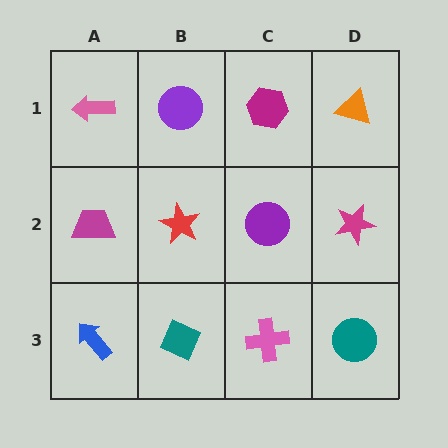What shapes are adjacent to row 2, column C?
A magenta hexagon (row 1, column C), a pink cross (row 3, column C), a red star (row 2, column B), a magenta star (row 2, column D).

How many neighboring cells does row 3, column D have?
2.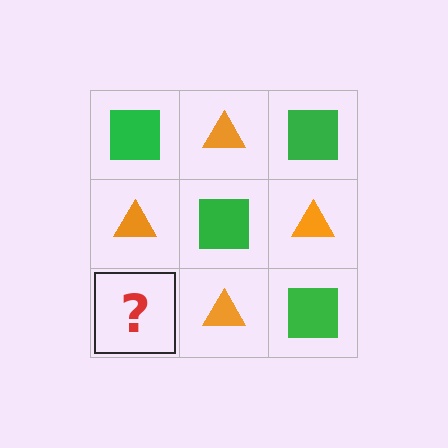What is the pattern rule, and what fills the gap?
The rule is that it alternates green square and orange triangle in a checkerboard pattern. The gap should be filled with a green square.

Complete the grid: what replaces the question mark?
The question mark should be replaced with a green square.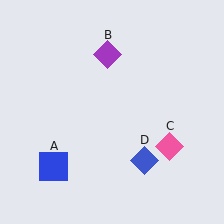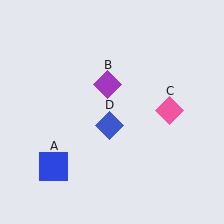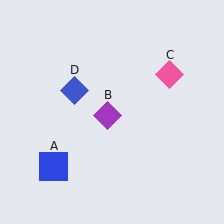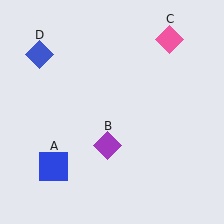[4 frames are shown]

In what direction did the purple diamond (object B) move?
The purple diamond (object B) moved down.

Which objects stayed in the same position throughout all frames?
Blue square (object A) remained stationary.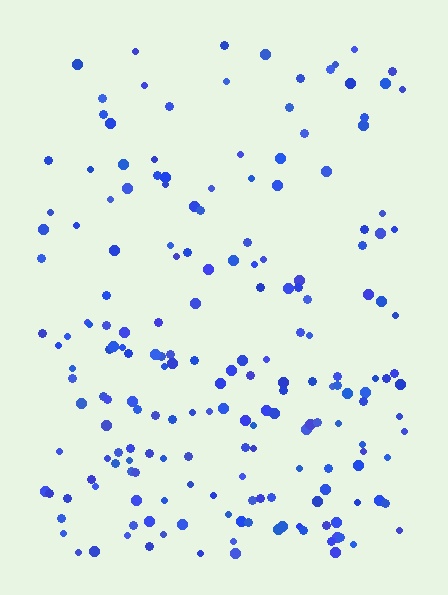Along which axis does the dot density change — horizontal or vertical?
Vertical.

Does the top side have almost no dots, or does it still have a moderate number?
Still a moderate number, just noticeably fewer than the bottom.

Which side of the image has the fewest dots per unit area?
The top.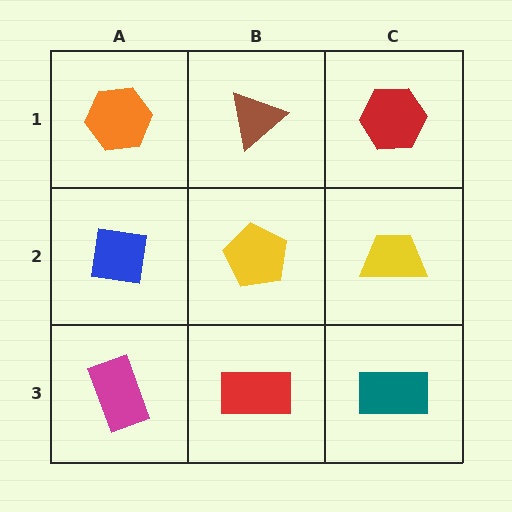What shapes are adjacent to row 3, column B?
A yellow pentagon (row 2, column B), a magenta rectangle (row 3, column A), a teal rectangle (row 3, column C).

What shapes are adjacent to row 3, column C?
A yellow trapezoid (row 2, column C), a red rectangle (row 3, column B).